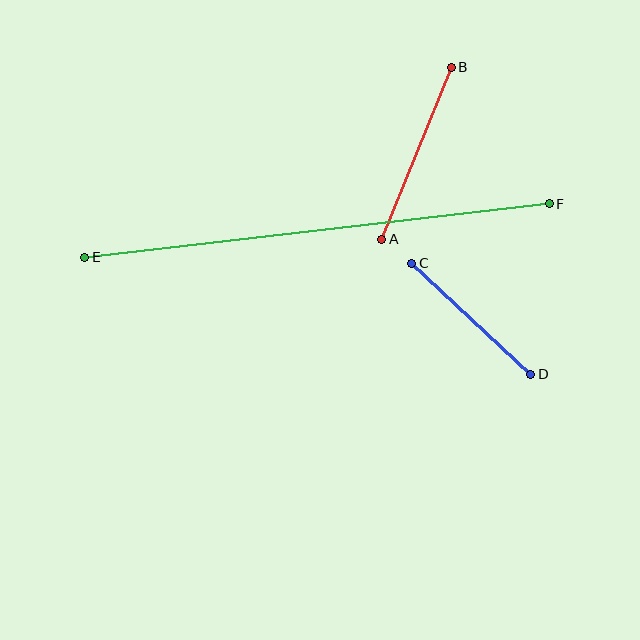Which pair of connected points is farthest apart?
Points E and F are farthest apart.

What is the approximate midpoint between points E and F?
The midpoint is at approximately (317, 231) pixels.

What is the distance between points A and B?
The distance is approximately 185 pixels.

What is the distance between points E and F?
The distance is approximately 467 pixels.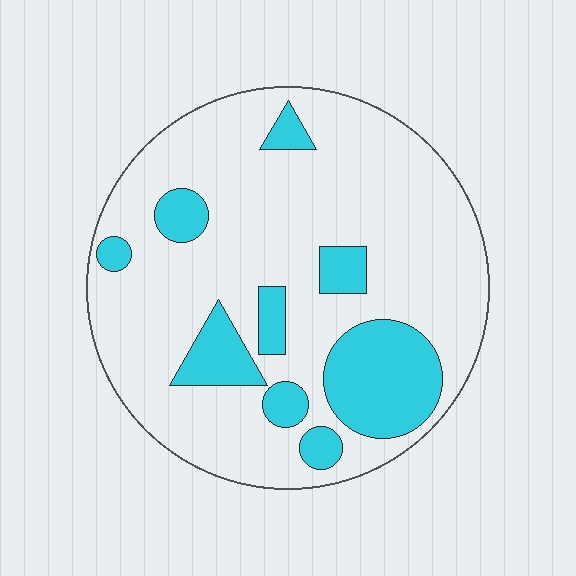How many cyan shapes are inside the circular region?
9.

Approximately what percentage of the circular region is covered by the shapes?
Approximately 20%.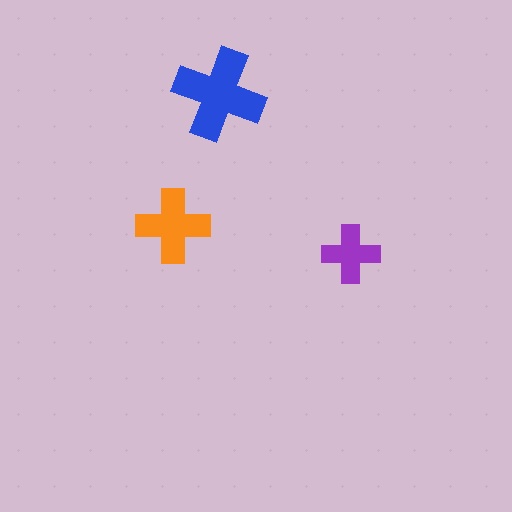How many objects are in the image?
There are 3 objects in the image.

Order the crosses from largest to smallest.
the blue one, the orange one, the purple one.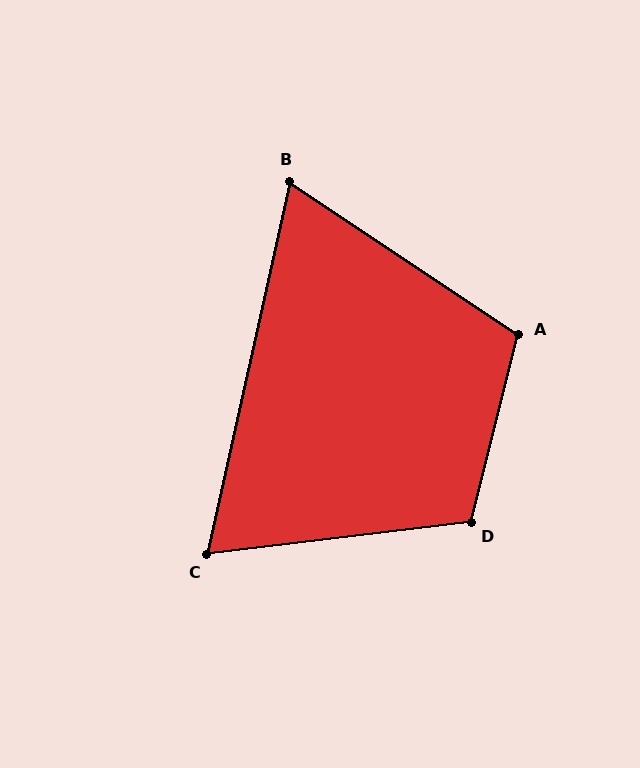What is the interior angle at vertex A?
Approximately 109 degrees (obtuse).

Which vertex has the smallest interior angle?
B, at approximately 69 degrees.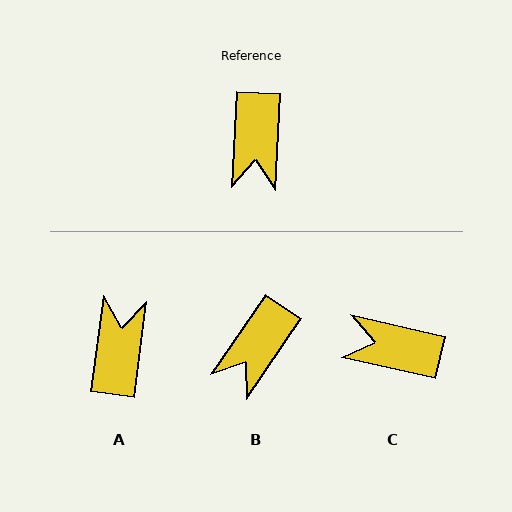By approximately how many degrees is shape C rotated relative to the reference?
Approximately 100 degrees clockwise.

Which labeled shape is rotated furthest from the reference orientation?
A, about 176 degrees away.